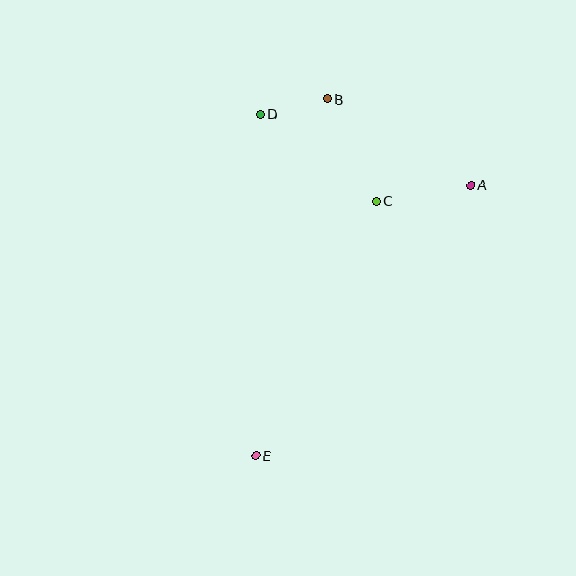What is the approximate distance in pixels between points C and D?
The distance between C and D is approximately 145 pixels.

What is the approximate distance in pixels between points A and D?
The distance between A and D is approximately 223 pixels.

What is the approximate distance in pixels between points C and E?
The distance between C and E is approximately 282 pixels.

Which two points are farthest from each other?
Points B and E are farthest from each other.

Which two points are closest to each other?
Points B and D are closest to each other.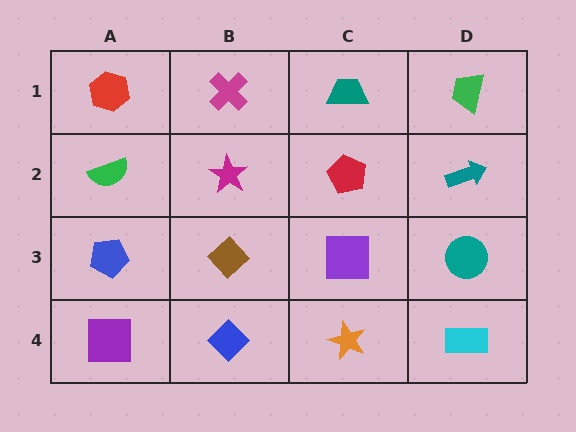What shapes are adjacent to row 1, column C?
A red pentagon (row 2, column C), a magenta cross (row 1, column B), a green trapezoid (row 1, column D).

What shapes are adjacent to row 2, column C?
A teal trapezoid (row 1, column C), a purple square (row 3, column C), a magenta star (row 2, column B), a teal arrow (row 2, column D).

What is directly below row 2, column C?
A purple square.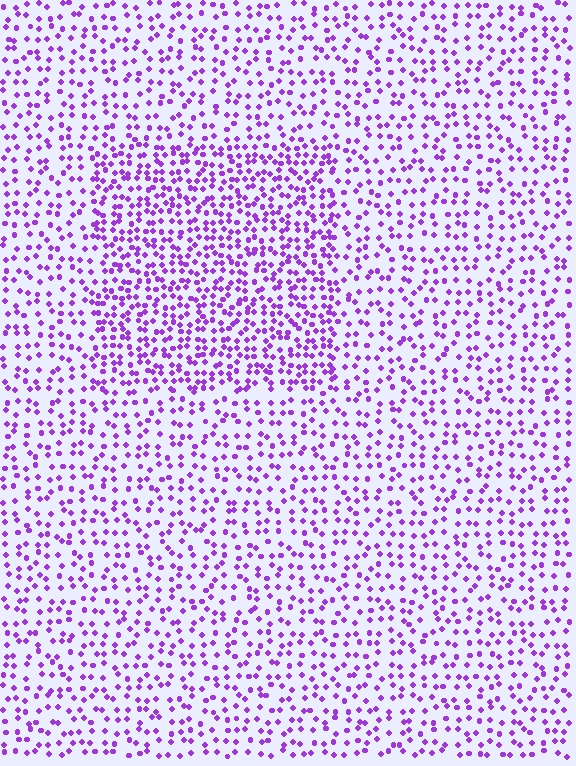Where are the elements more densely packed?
The elements are more densely packed inside the rectangle boundary.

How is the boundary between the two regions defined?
The boundary is defined by a change in element density (approximately 1.7x ratio). All elements are the same color, size, and shape.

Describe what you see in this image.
The image contains small purple elements arranged at two different densities. A rectangle-shaped region is visible where the elements are more densely packed than the surrounding area.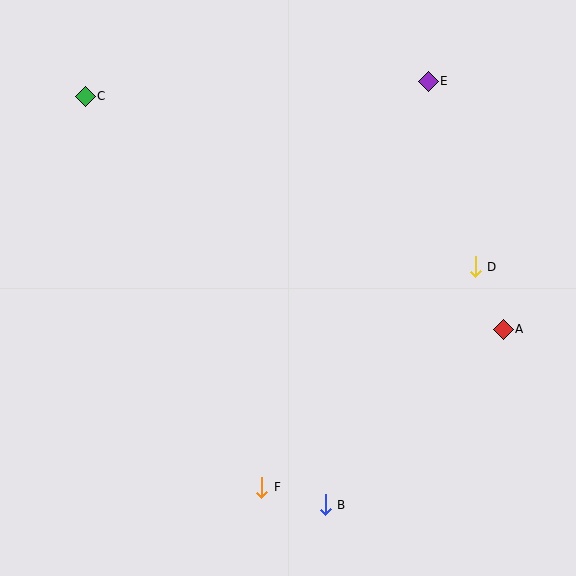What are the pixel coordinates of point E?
Point E is at (428, 81).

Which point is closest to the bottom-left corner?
Point F is closest to the bottom-left corner.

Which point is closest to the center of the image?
Point D at (475, 267) is closest to the center.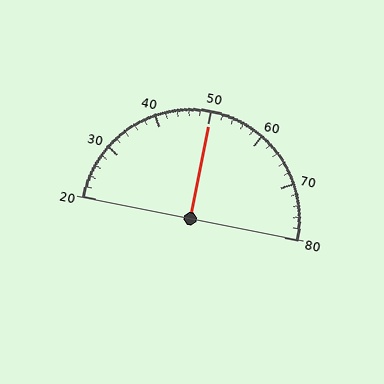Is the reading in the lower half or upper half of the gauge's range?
The reading is in the upper half of the range (20 to 80).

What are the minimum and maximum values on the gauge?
The gauge ranges from 20 to 80.